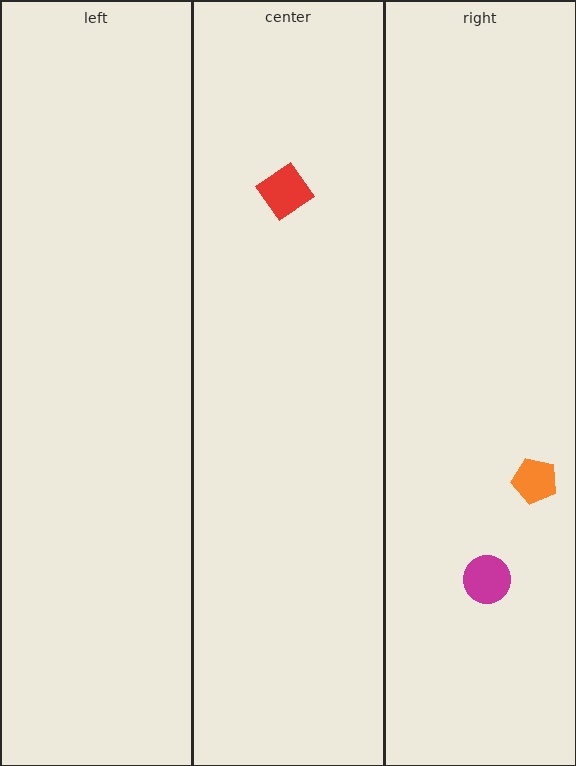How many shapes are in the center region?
1.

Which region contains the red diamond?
The center region.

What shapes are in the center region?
The red diamond.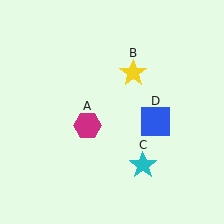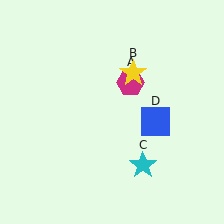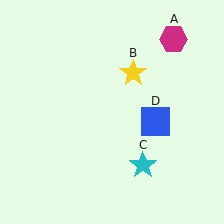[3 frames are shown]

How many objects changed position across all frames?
1 object changed position: magenta hexagon (object A).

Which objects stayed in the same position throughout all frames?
Yellow star (object B) and cyan star (object C) and blue square (object D) remained stationary.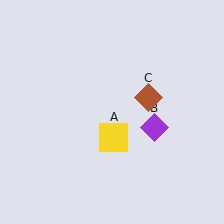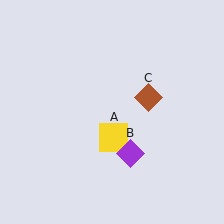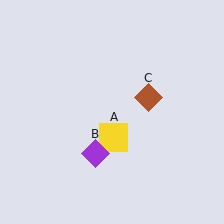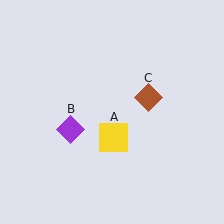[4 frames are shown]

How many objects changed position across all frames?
1 object changed position: purple diamond (object B).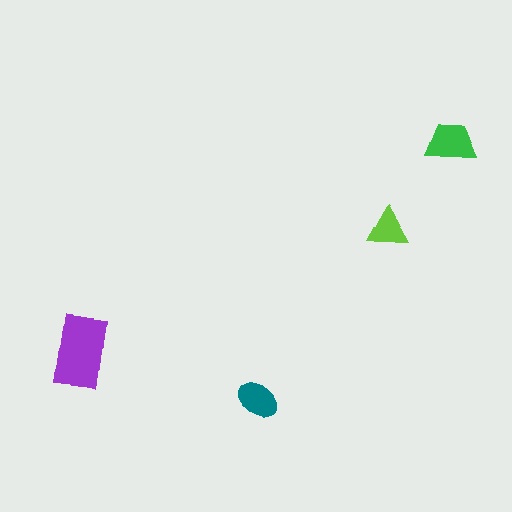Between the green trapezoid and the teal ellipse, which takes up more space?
The green trapezoid.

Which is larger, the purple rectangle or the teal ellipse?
The purple rectangle.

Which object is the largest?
The purple rectangle.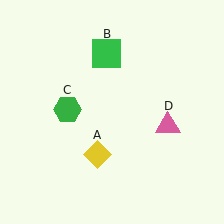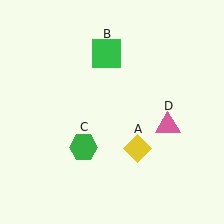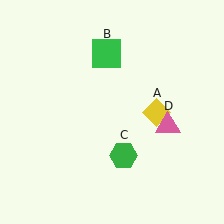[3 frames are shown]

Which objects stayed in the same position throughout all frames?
Green square (object B) and pink triangle (object D) remained stationary.